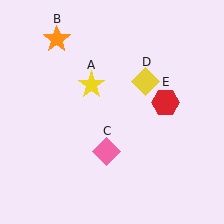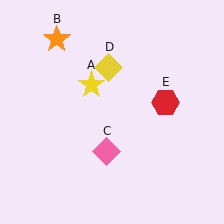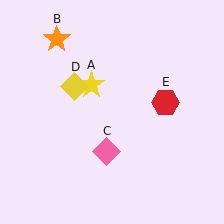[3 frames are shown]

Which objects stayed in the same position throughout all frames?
Yellow star (object A) and orange star (object B) and pink diamond (object C) and red hexagon (object E) remained stationary.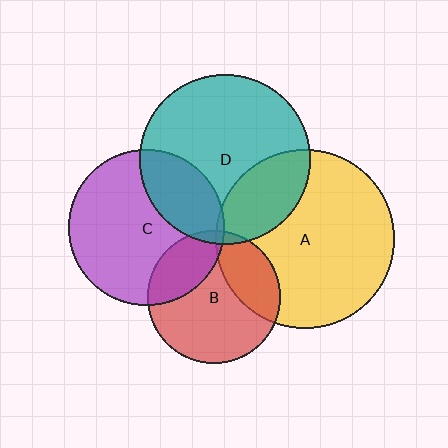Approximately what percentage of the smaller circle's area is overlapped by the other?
Approximately 25%.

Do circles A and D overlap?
Yes.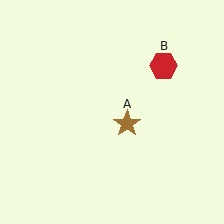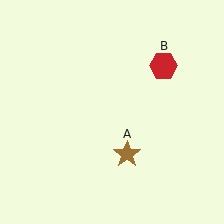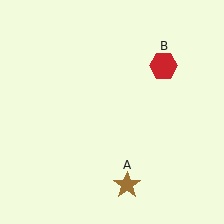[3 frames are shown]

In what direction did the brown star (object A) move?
The brown star (object A) moved down.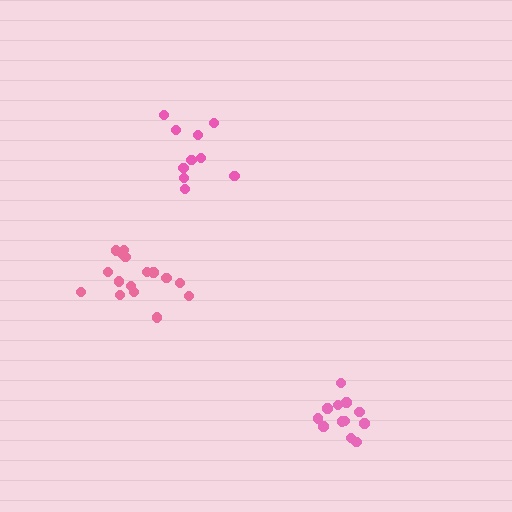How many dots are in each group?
Group 1: 10 dots, Group 2: 12 dots, Group 3: 16 dots (38 total).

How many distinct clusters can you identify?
There are 3 distinct clusters.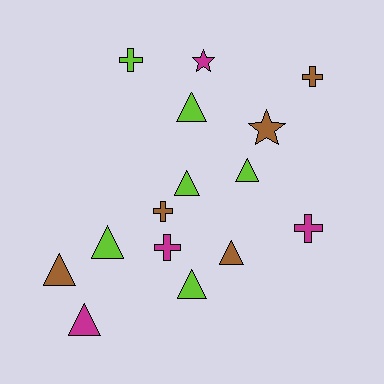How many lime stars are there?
There are no lime stars.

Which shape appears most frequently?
Triangle, with 8 objects.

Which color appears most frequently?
Lime, with 6 objects.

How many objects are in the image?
There are 15 objects.